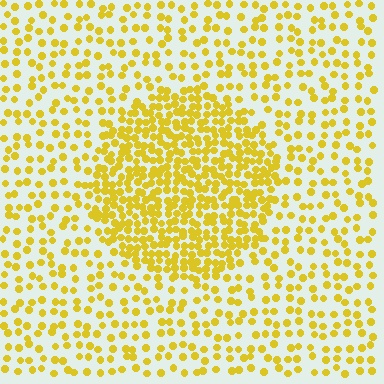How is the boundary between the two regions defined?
The boundary is defined by a change in element density (approximately 2.3x ratio). All elements are the same color, size, and shape.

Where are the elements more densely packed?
The elements are more densely packed inside the circle boundary.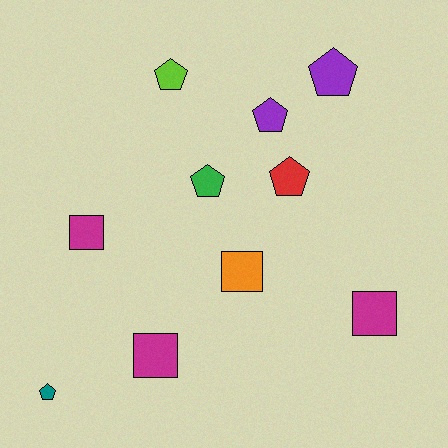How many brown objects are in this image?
There are no brown objects.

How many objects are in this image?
There are 10 objects.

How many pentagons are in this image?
There are 6 pentagons.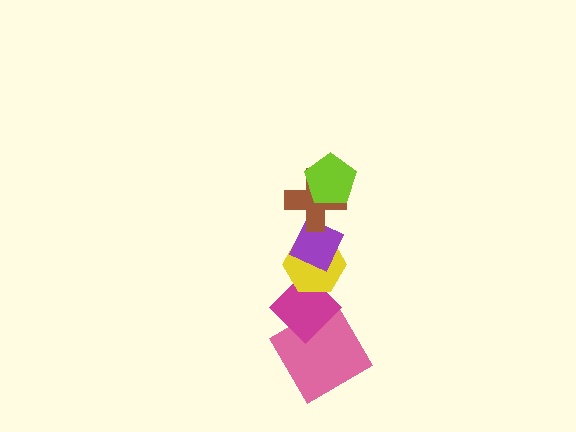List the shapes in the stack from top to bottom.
From top to bottom: the lime pentagon, the brown cross, the purple diamond, the yellow hexagon, the magenta diamond, the pink diamond.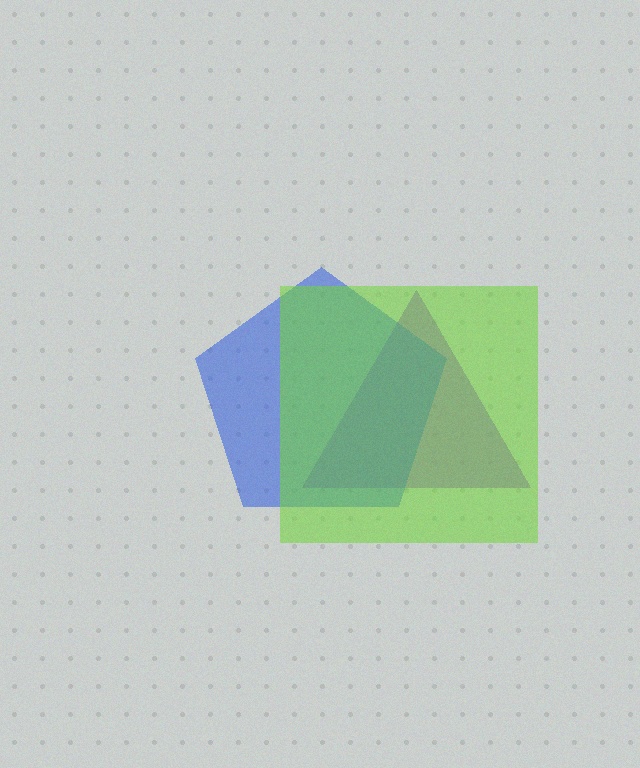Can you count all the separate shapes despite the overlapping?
Yes, there are 3 separate shapes.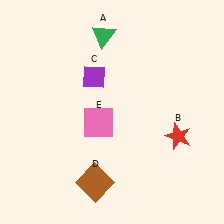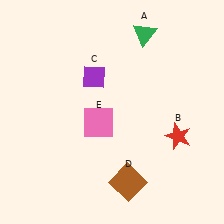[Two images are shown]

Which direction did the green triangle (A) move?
The green triangle (A) moved right.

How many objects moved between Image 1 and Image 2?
2 objects moved between the two images.